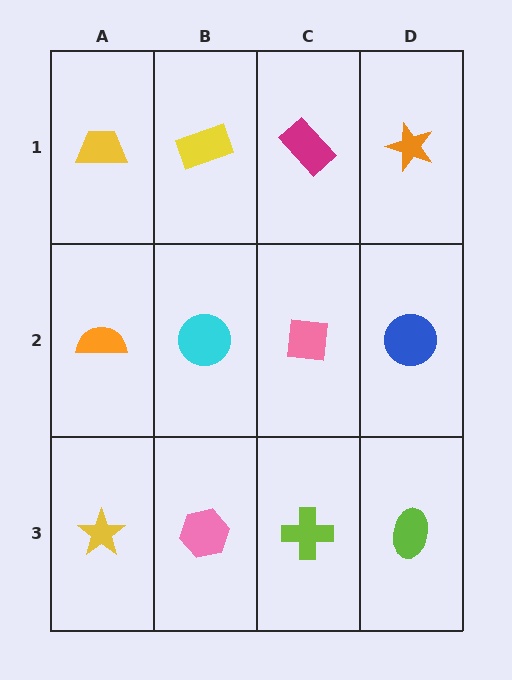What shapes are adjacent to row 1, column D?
A blue circle (row 2, column D), a magenta rectangle (row 1, column C).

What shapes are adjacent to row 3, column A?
An orange semicircle (row 2, column A), a pink hexagon (row 3, column B).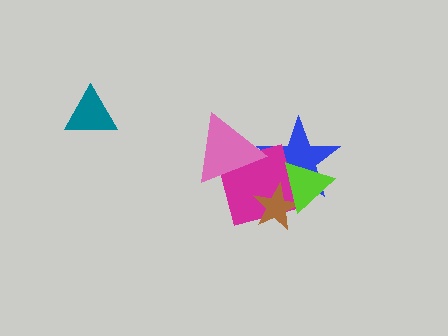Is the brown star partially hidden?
Yes, it is partially covered by another shape.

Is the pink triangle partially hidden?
No, no other shape covers it.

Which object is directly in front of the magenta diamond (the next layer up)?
The brown star is directly in front of the magenta diamond.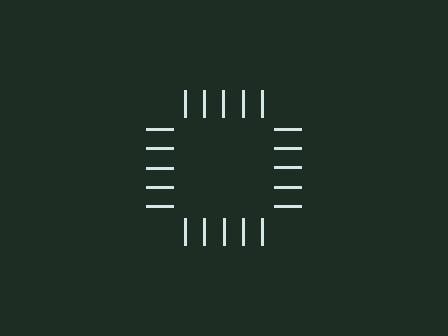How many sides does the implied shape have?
4 sides — the line-ends trace a square.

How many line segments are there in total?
20 — 5 along each of the 4 edges.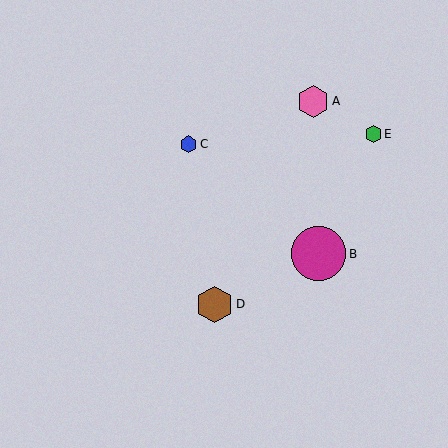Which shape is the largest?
The magenta circle (labeled B) is the largest.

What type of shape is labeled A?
Shape A is a pink hexagon.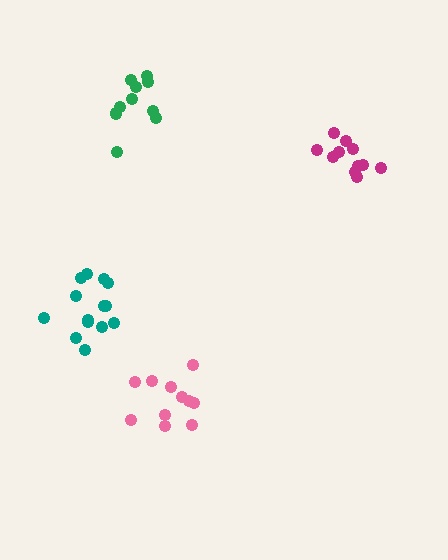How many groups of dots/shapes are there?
There are 4 groups.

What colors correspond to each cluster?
The clusters are colored: teal, pink, magenta, green.